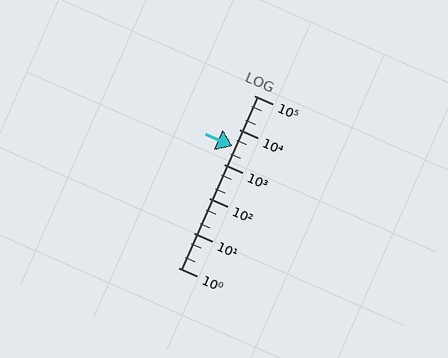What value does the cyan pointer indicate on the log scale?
The pointer indicates approximately 3400.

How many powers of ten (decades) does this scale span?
The scale spans 5 decades, from 1 to 100000.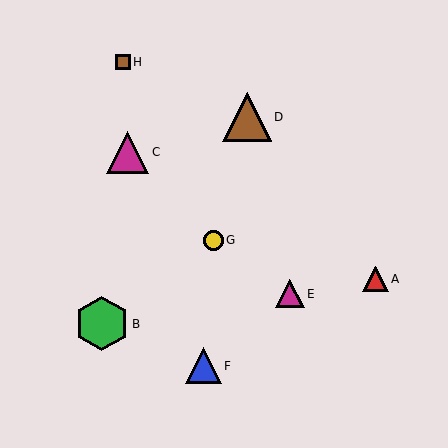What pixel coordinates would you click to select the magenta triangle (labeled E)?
Click at (290, 294) to select the magenta triangle E.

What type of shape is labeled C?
Shape C is a magenta triangle.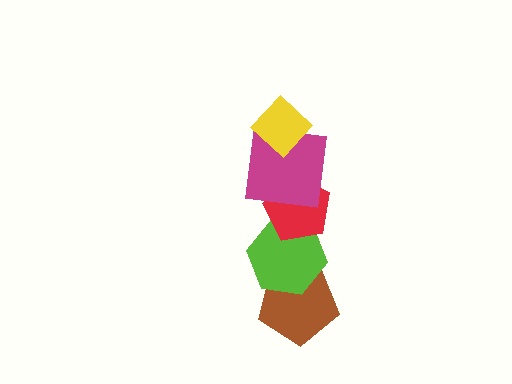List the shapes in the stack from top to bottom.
From top to bottom: the yellow diamond, the magenta square, the red pentagon, the lime hexagon, the brown pentagon.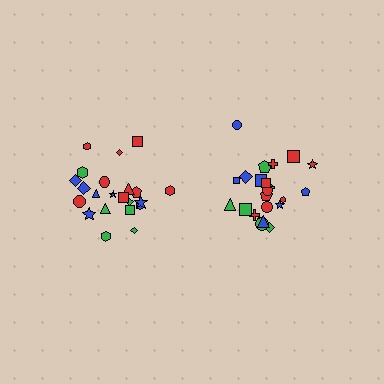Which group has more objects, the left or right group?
The right group.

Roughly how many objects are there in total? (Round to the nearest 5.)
Roughly 45 objects in total.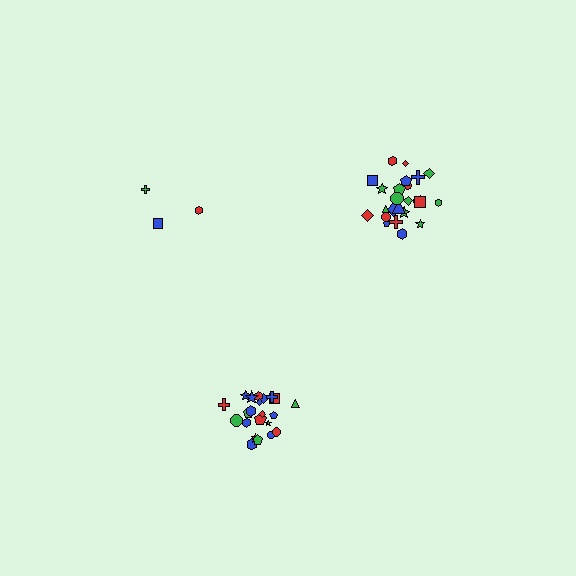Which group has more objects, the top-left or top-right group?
The top-right group.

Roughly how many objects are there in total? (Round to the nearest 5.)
Roughly 50 objects in total.